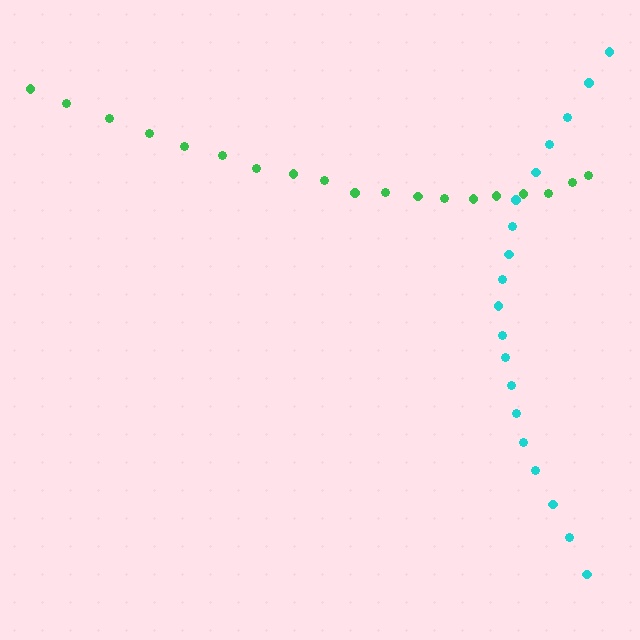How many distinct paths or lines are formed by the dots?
There are 2 distinct paths.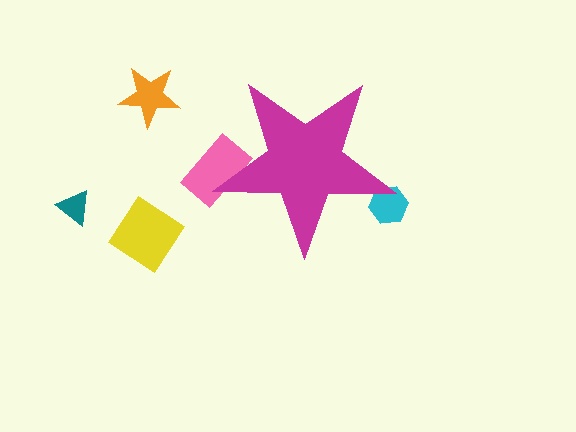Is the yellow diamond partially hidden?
No, the yellow diamond is fully visible.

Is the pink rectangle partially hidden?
Yes, the pink rectangle is partially hidden behind the magenta star.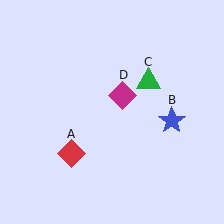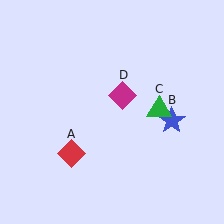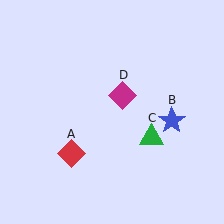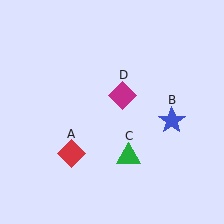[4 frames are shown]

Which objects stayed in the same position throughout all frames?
Red diamond (object A) and blue star (object B) and magenta diamond (object D) remained stationary.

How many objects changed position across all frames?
1 object changed position: green triangle (object C).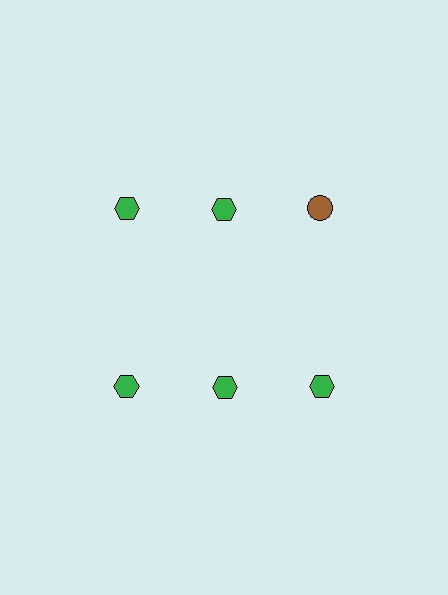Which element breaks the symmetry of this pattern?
The brown circle in the top row, center column breaks the symmetry. All other shapes are green hexagons.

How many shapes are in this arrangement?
There are 6 shapes arranged in a grid pattern.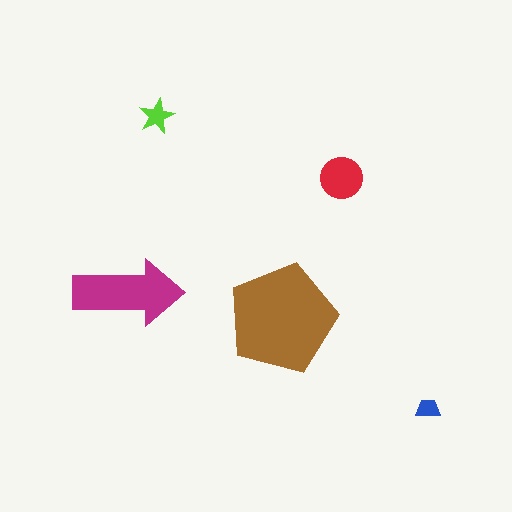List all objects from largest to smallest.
The brown pentagon, the magenta arrow, the red circle, the lime star, the blue trapezoid.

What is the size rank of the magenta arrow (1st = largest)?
2nd.